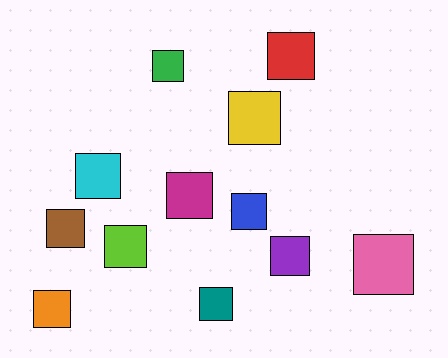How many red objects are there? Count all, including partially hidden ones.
There is 1 red object.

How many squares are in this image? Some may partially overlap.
There are 12 squares.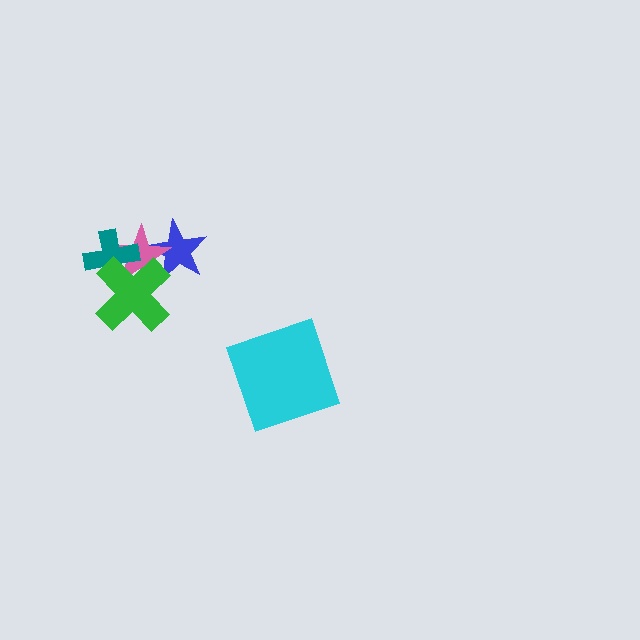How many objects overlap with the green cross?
3 objects overlap with the green cross.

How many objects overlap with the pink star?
3 objects overlap with the pink star.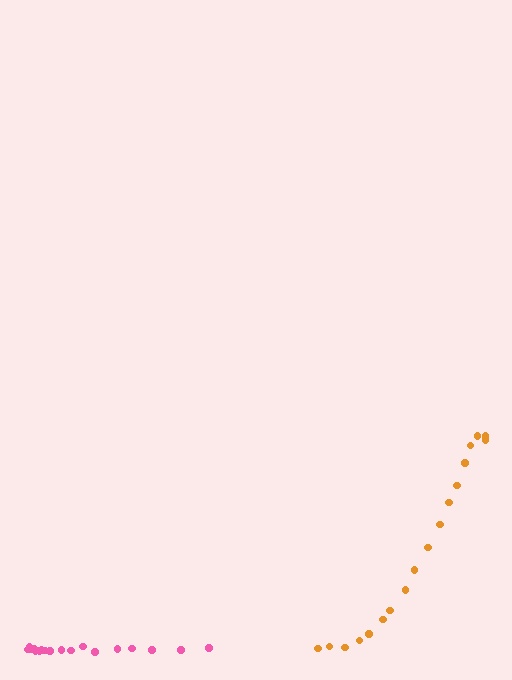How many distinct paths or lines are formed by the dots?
There are 2 distinct paths.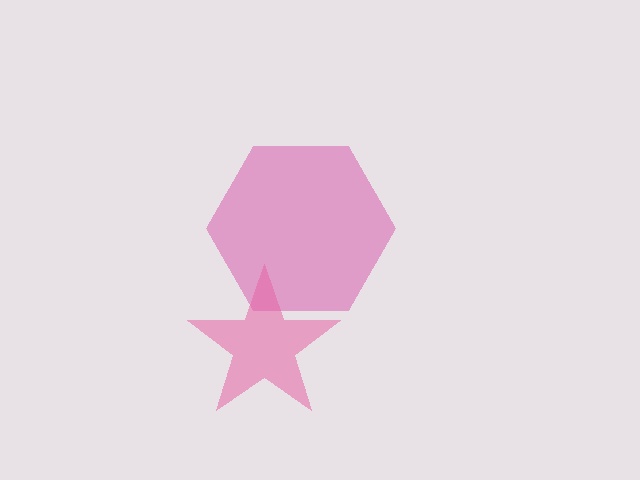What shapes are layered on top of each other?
The layered shapes are: a magenta hexagon, a pink star.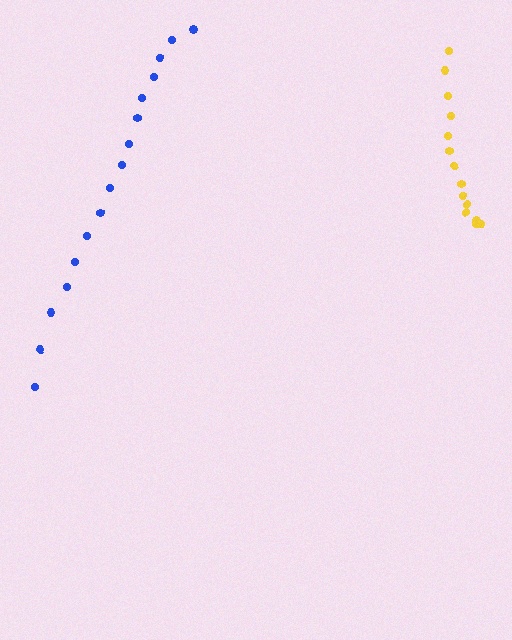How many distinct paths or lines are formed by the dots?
There are 2 distinct paths.